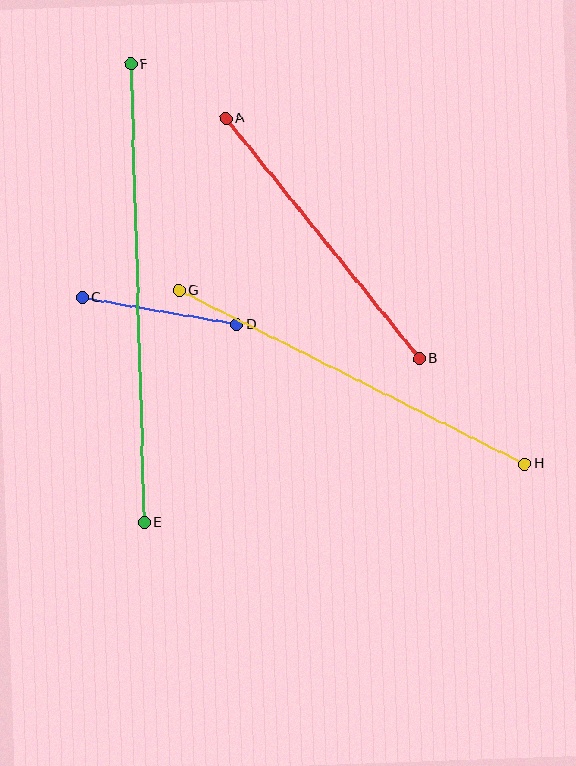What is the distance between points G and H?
The distance is approximately 387 pixels.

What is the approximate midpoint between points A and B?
The midpoint is at approximately (322, 239) pixels.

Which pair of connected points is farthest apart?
Points E and F are farthest apart.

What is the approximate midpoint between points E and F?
The midpoint is at approximately (137, 293) pixels.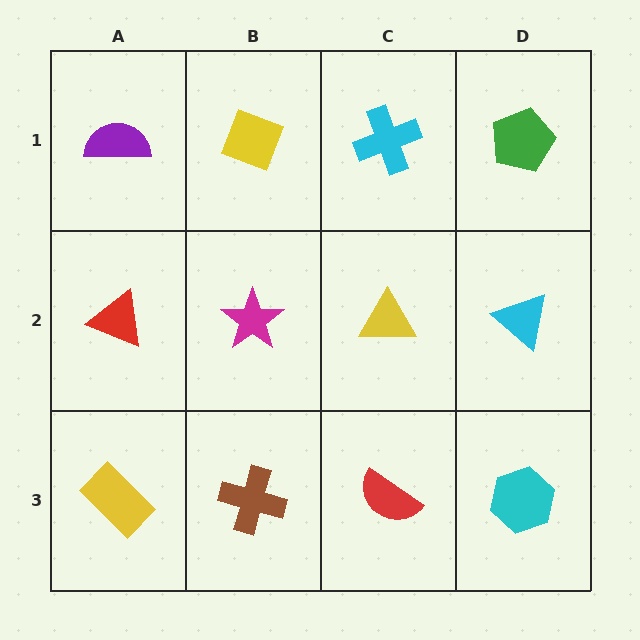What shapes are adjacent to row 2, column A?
A purple semicircle (row 1, column A), a yellow rectangle (row 3, column A), a magenta star (row 2, column B).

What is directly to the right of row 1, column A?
A yellow diamond.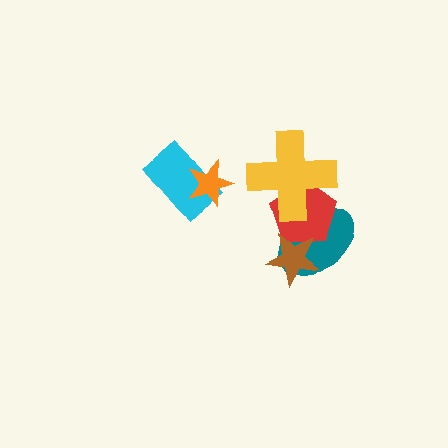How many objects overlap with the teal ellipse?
3 objects overlap with the teal ellipse.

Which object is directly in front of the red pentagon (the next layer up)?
The brown star is directly in front of the red pentagon.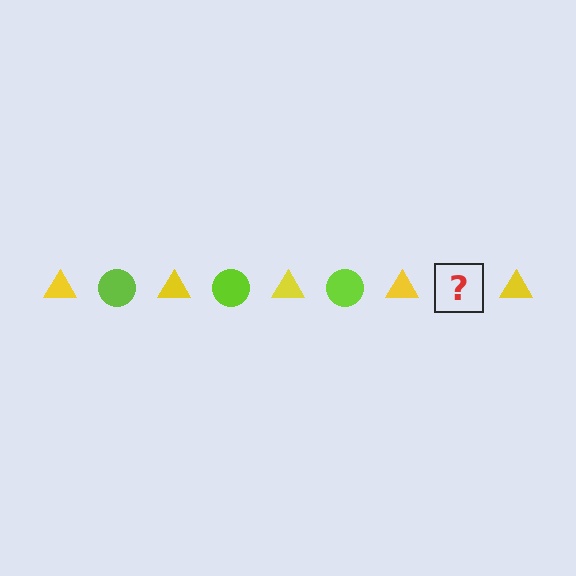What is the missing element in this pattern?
The missing element is a lime circle.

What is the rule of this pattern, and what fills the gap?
The rule is that the pattern alternates between yellow triangle and lime circle. The gap should be filled with a lime circle.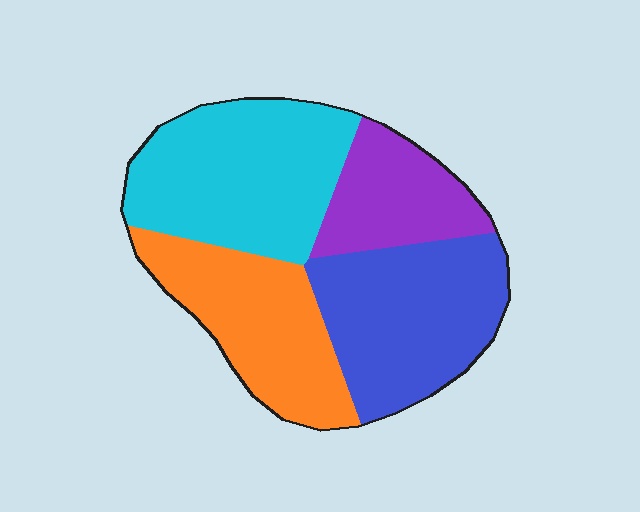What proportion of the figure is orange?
Orange takes up about one quarter (1/4) of the figure.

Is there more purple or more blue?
Blue.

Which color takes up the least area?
Purple, at roughly 15%.